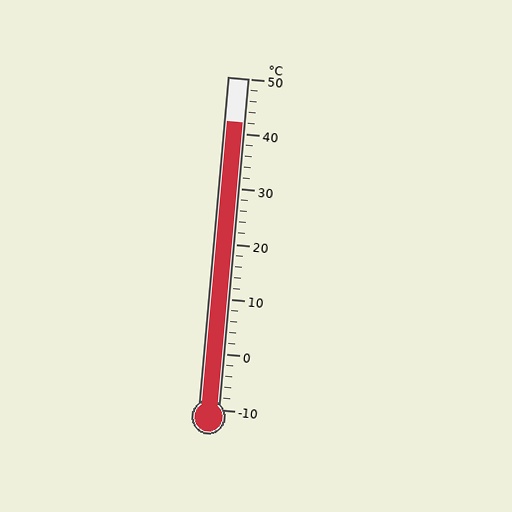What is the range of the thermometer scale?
The thermometer scale ranges from -10°C to 50°C.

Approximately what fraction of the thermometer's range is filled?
The thermometer is filled to approximately 85% of its range.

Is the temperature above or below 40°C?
The temperature is above 40°C.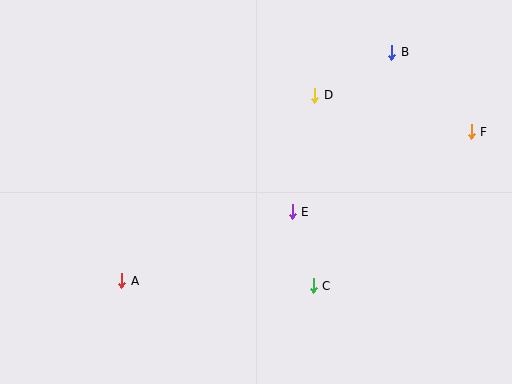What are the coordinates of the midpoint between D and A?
The midpoint between D and A is at (218, 188).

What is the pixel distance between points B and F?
The distance between B and F is 113 pixels.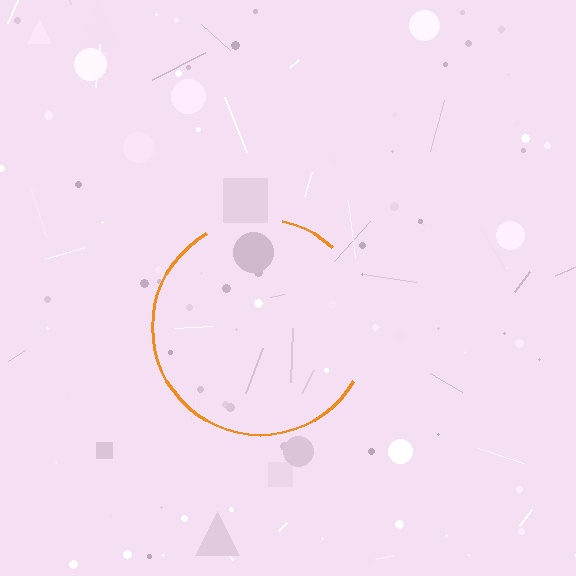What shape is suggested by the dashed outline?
The dashed outline suggests a circle.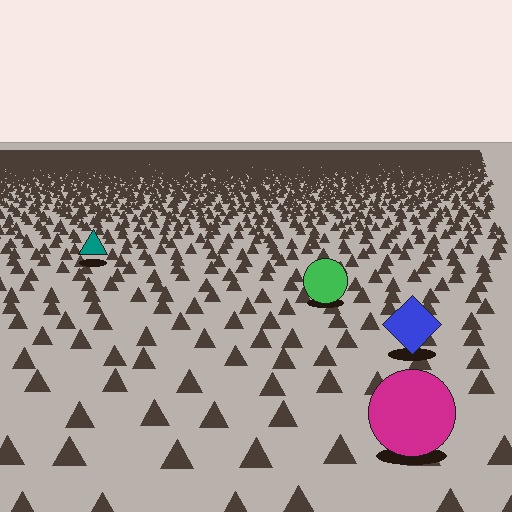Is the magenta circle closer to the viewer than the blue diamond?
Yes. The magenta circle is closer — you can tell from the texture gradient: the ground texture is coarser near it.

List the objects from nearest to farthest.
From nearest to farthest: the magenta circle, the blue diamond, the green circle, the teal triangle.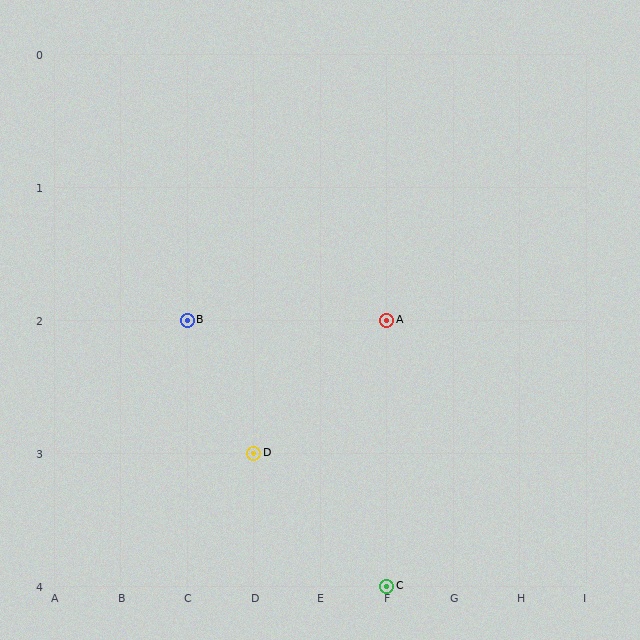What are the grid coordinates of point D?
Point D is at grid coordinates (D, 3).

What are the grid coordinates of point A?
Point A is at grid coordinates (F, 2).